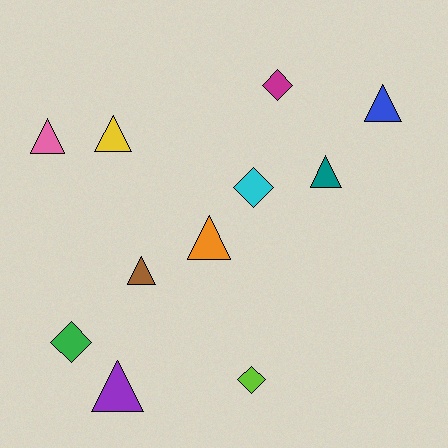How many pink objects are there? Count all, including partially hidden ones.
There is 1 pink object.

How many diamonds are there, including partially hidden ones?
There are 4 diamonds.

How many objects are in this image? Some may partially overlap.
There are 11 objects.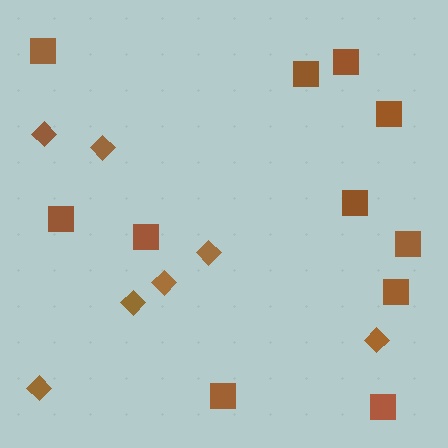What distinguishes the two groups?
There are 2 groups: one group of squares (11) and one group of diamonds (7).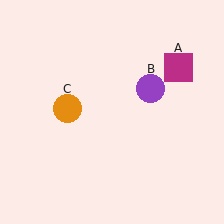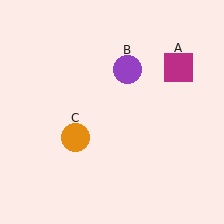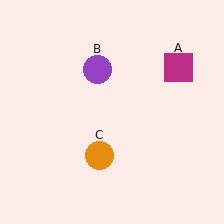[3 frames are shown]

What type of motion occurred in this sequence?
The purple circle (object B), orange circle (object C) rotated counterclockwise around the center of the scene.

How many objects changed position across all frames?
2 objects changed position: purple circle (object B), orange circle (object C).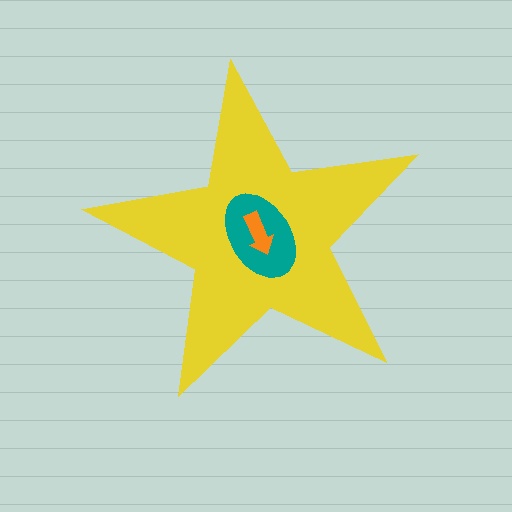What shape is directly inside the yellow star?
The teal ellipse.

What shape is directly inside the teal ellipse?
The orange arrow.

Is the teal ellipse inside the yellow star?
Yes.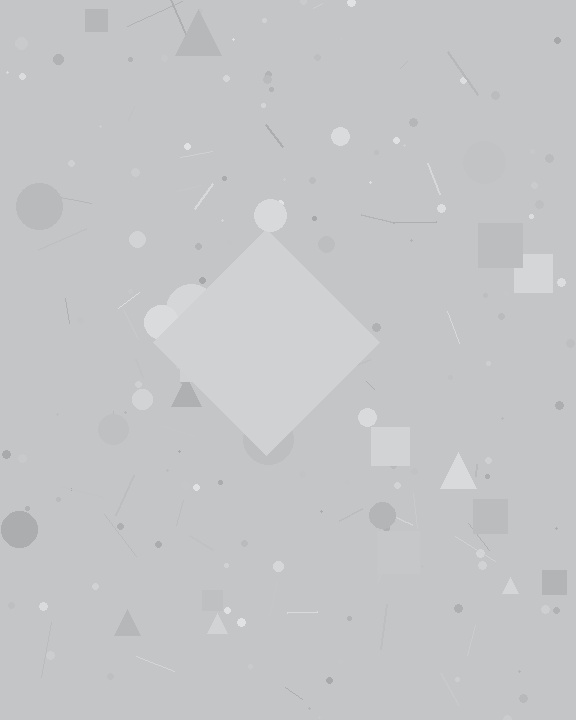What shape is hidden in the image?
A diamond is hidden in the image.